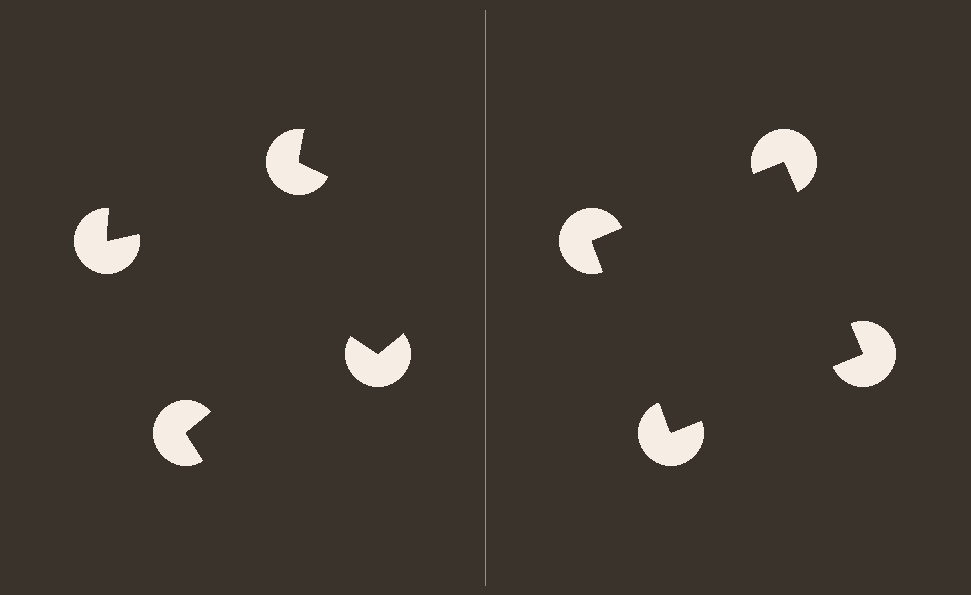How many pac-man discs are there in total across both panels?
8 — 4 on each side.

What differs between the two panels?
The pac-man discs are positioned identically on both sides; only the wedge orientations differ. On the right they align to a square; on the left they are misaligned.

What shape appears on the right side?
An illusory square.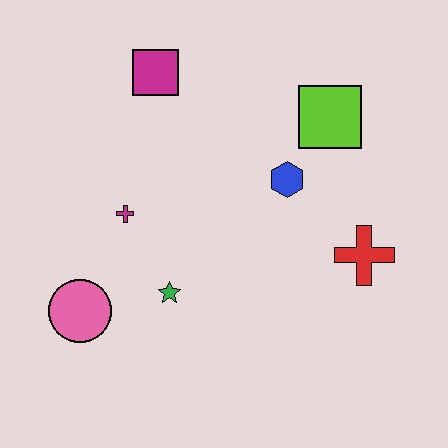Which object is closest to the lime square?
The blue hexagon is closest to the lime square.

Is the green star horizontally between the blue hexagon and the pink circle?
Yes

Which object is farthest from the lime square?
The pink circle is farthest from the lime square.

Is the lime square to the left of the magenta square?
No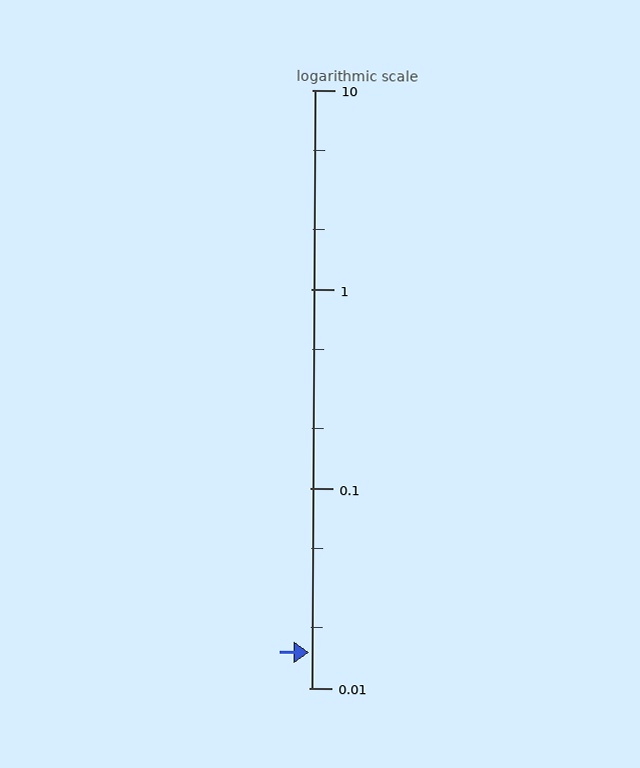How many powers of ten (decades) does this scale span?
The scale spans 3 decades, from 0.01 to 10.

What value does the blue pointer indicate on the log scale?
The pointer indicates approximately 0.015.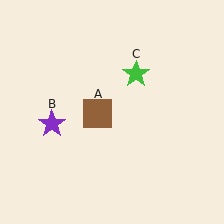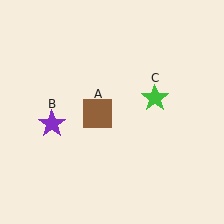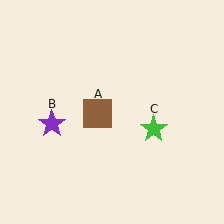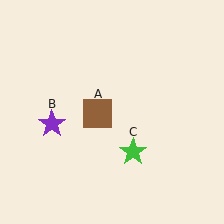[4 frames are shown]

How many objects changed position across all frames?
1 object changed position: green star (object C).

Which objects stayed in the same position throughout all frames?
Brown square (object A) and purple star (object B) remained stationary.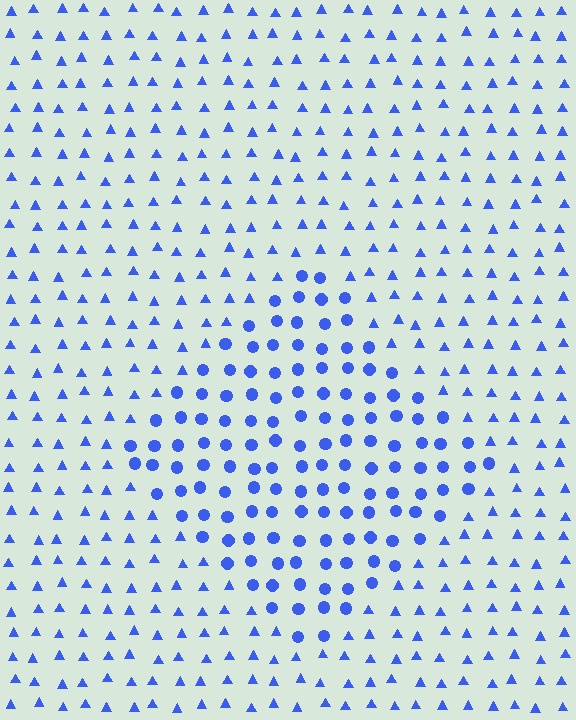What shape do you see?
I see a diamond.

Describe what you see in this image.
The image is filled with small blue elements arranged in a uniform grid. A diamond-shaped region contains circles, while the surrounding area contains triangles. The boundary is defined purely by the change in element shape.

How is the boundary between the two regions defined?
The boundary is defined by a change in element shape: circles inside vs. triangles outside. All elements share the same color and spacing.